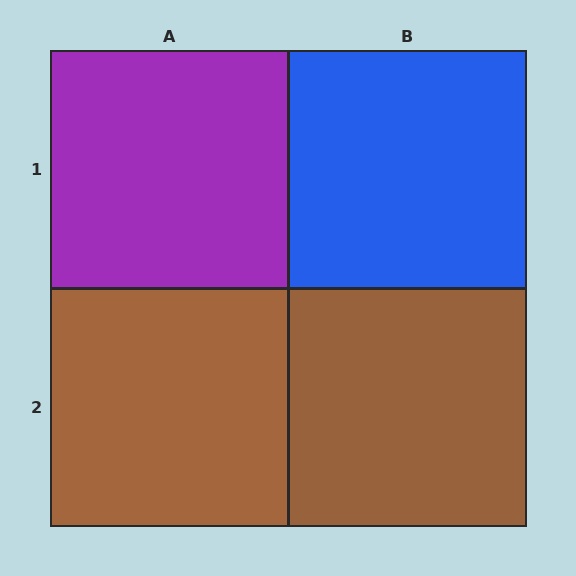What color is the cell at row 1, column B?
Blue.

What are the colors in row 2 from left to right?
Brown, brown.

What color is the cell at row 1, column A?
Purple.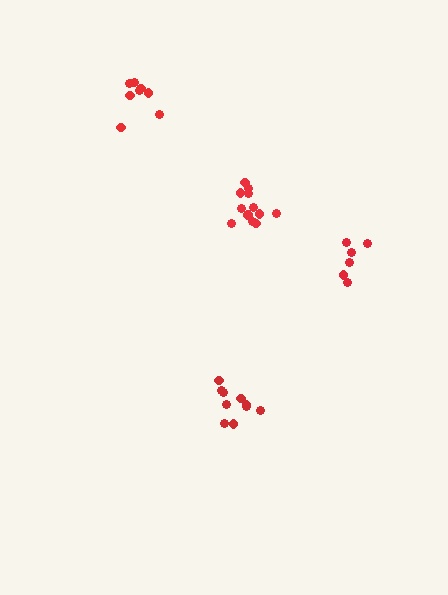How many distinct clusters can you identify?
There are 4 distinct clusters.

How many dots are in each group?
Group 1: 12 dots, Group 2: 6 dots, Group 3: 8 dots, Group 4: 10 dots (36 total).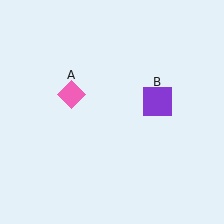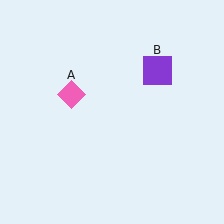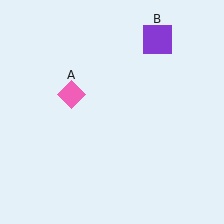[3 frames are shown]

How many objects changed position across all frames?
1 object changed position: purple square (object B).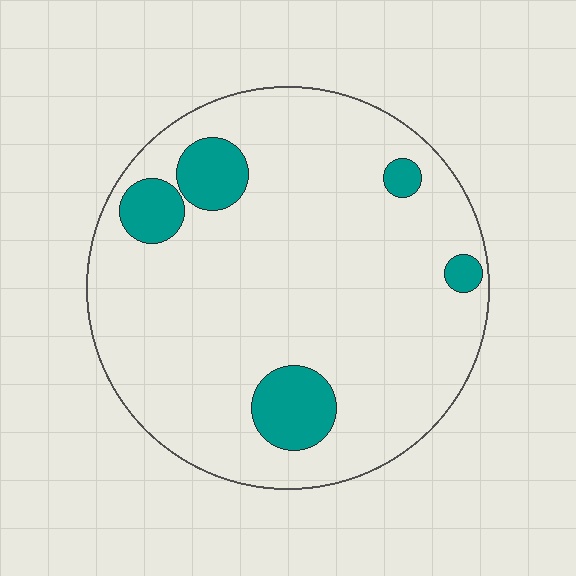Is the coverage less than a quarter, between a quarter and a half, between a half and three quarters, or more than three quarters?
Less than a quarter.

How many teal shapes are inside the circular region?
5.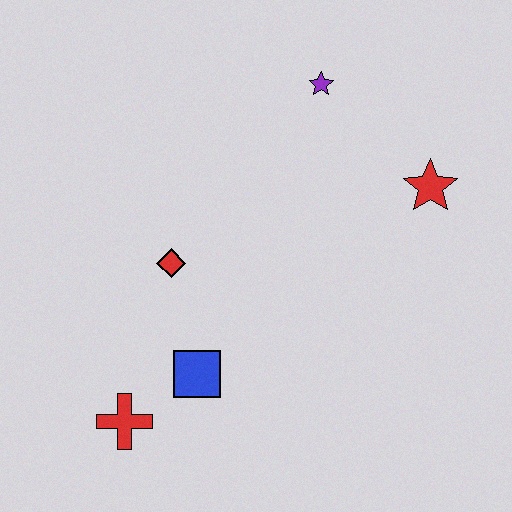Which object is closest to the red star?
The purple star is closest to the red star.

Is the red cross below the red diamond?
Yes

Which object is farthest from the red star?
The red cross is farthest from the red star.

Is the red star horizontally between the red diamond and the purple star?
No